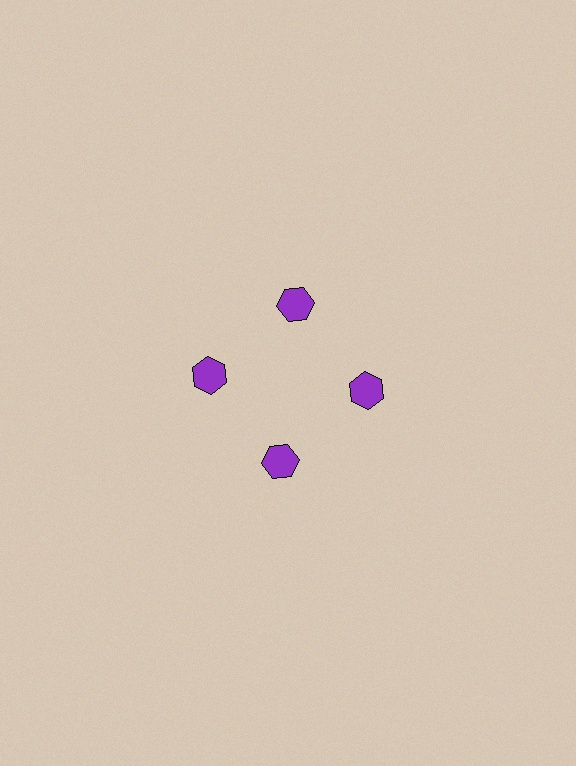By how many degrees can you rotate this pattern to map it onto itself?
The pattern maps onto itself every 90 degrees of rotation.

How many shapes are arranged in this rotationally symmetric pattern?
There are 4 shapes, arranged in 4 groups of 1.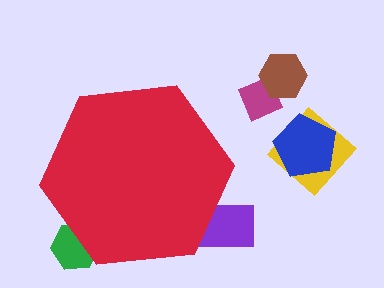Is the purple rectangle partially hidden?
Yes, the purple rectangle is partially hidden behind the red hexagon.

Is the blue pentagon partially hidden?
No, the blue pentagon is fully visible.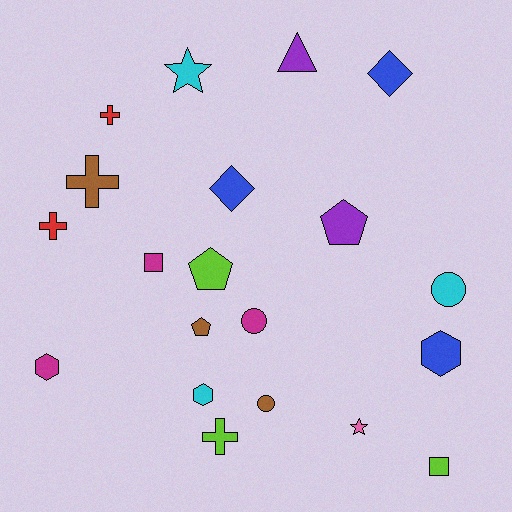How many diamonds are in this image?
There are 2 diamonds.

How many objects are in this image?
There are 20 objects.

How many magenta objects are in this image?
There are 3 magenta objects.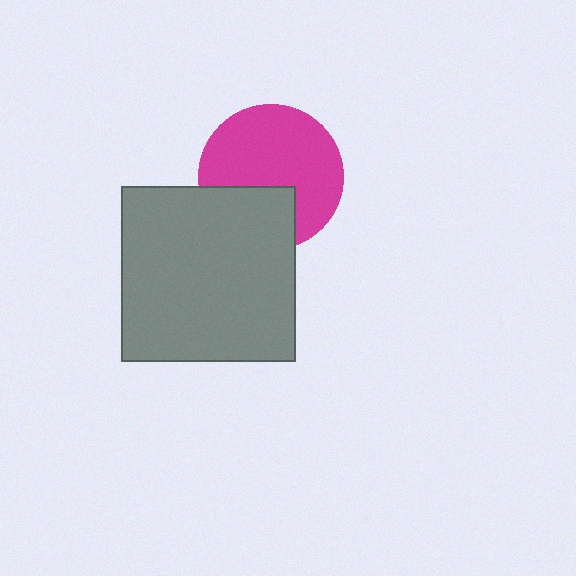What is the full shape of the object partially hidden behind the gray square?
The partially hidden object is a magenta circle.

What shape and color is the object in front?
The object in front is a gray square.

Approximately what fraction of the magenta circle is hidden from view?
Roughly 31% of the magenta circle is hidden behind the gray square.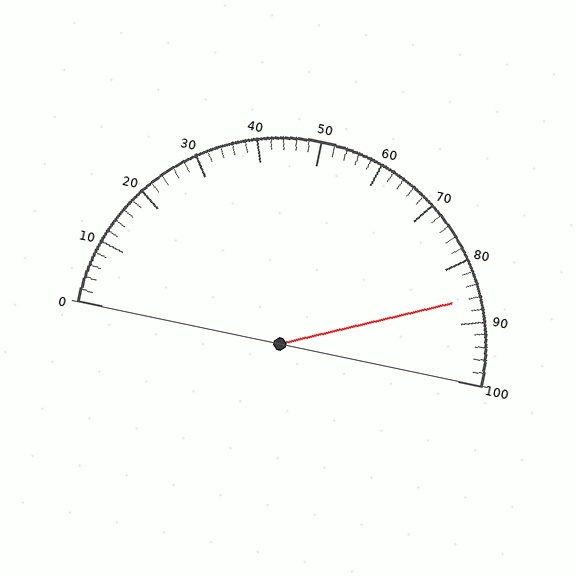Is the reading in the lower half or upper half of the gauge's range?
The reading is in the upper half of the range (0 to 100).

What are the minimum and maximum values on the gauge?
The gauge ranges from 0 to 100.